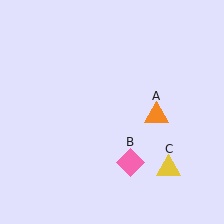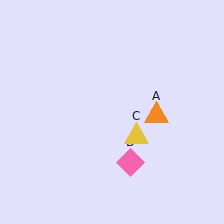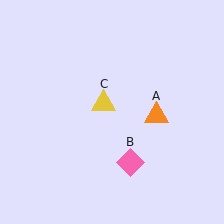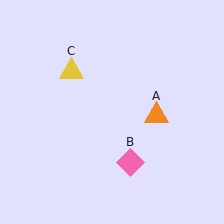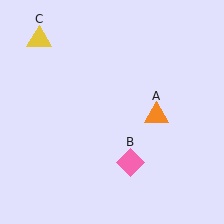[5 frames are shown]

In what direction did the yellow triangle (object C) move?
The yellow triangle (object C) moved up and to the left.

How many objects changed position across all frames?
1 object changed position: yellow triangle (object C).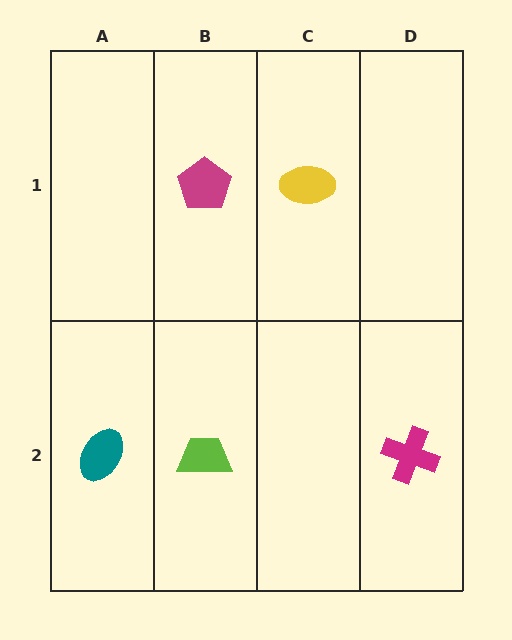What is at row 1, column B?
A magenta pentagon.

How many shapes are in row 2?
3 shapes.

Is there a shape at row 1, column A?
No, that cell is empty.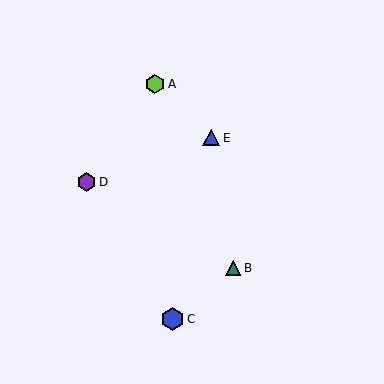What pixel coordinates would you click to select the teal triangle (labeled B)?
Click at (233, 268) to select the teal triangle B.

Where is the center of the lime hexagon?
The center of the lime hexagon is at (155, 84).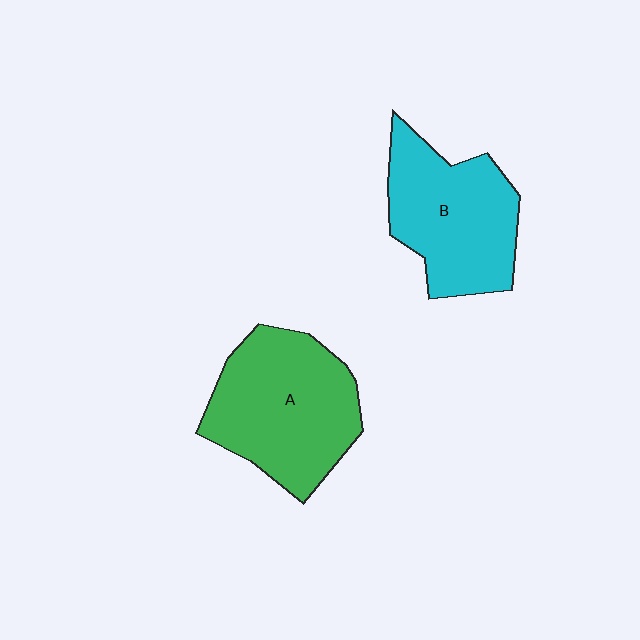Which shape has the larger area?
Shape A (green).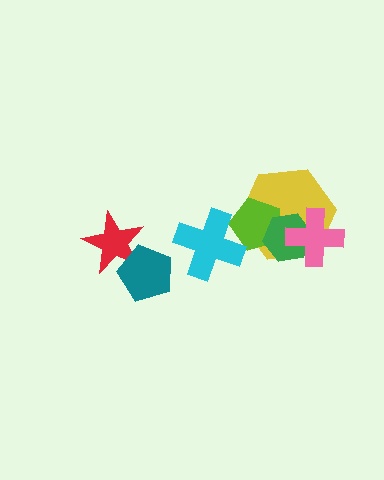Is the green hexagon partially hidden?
Yes, it is partially covered by another shape.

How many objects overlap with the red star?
1 object overlaps with the red star.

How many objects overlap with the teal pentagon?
1 object overlaps with the teal pentagon.